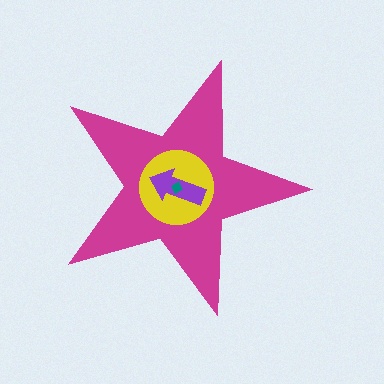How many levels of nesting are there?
4.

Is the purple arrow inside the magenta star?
Yes.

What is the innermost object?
The teal diamond.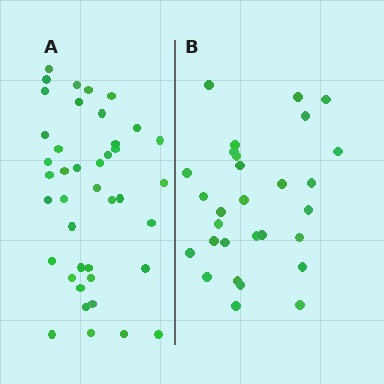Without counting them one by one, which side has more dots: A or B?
Region A (the left region) has more dots.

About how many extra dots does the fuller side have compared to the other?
Region A has roughly 12 or so more dots than region B.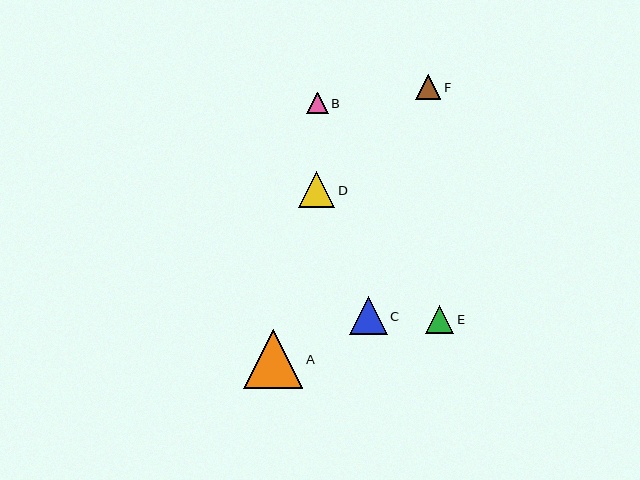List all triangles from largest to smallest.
From largest to smallest: A, C, D, E, F, B.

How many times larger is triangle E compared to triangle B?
Triangle E is approximately 1.3 times the size of triangle B.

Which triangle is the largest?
Triangle A is the largest with a size of approximately 59 pixels.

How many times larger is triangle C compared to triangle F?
Triangle C is approximately 1.5 times the size of triangle F.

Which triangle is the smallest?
Triangle B is the smallest with a size of approximately 21 pixels.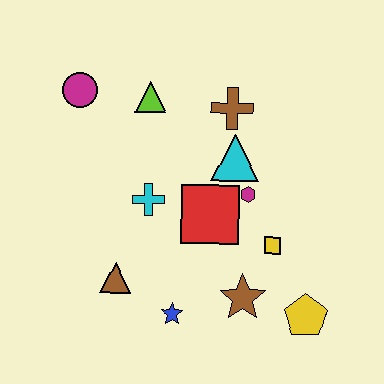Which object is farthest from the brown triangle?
The brown cross is farthest from the brown triangle.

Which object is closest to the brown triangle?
The blue star is closest to the brown triangle.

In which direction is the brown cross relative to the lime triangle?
The brown cross is to the right of the lime triangle.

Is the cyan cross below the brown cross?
Yes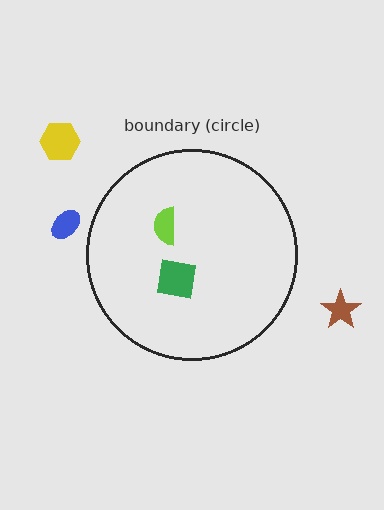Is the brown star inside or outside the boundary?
Outside.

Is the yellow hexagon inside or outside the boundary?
Outside.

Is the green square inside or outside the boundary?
Inside.